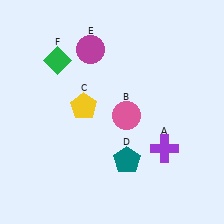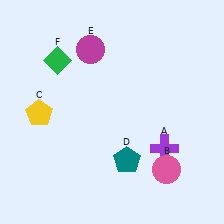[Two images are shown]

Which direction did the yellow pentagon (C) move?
The yellow pentagon (C) moved left.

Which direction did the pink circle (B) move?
The pink circle (B) moved down.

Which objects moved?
The objects that moved are: the pink circle (B), the yellow pentagon (C).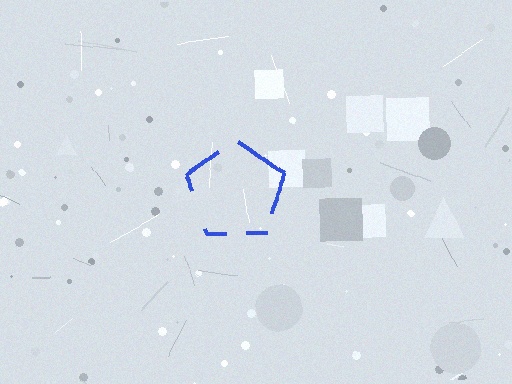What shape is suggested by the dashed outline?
The dashed outline suggests a pentagon.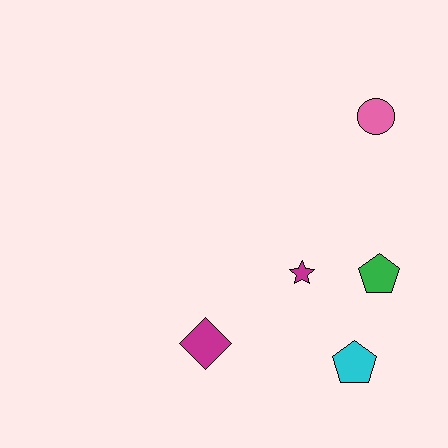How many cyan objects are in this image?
There is 1 cyan object.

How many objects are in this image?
There are 5 objects.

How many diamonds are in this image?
There is 1 diamond.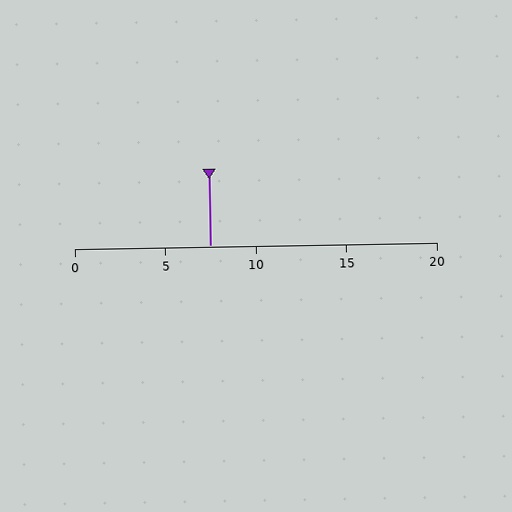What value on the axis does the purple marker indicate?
The marker indicates approximately 7.5.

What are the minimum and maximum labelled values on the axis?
The axis runs from 0 to 20.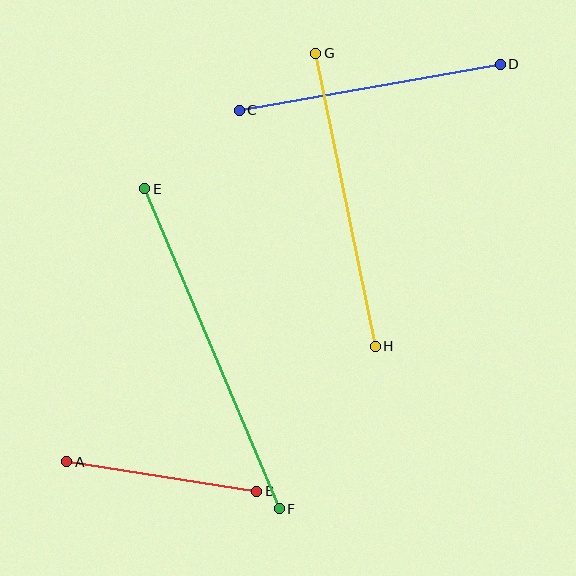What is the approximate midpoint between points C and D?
The midpoint is at approximately (370, 87) pixels.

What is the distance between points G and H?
The distance is approximately 299 pixels.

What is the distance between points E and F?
The distance is approximately 347 pixels.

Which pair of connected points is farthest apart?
Points E and F are farthest apart.